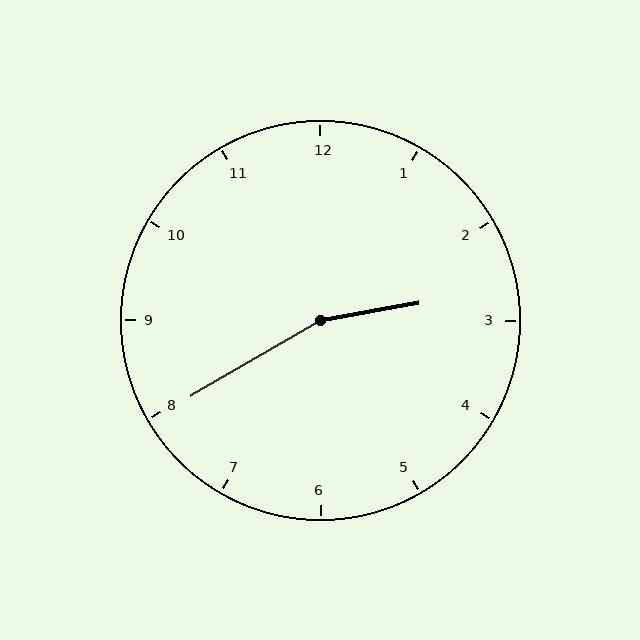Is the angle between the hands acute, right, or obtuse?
It is obtuse.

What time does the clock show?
2:40.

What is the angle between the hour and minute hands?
Approximately 160 degrees.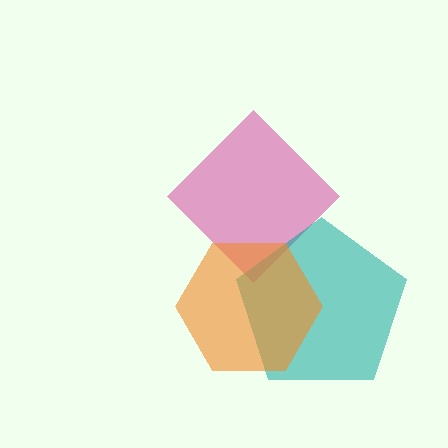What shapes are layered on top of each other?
The layered shapes are: a magenta diamond, a teal pentagon, an orange hexagon.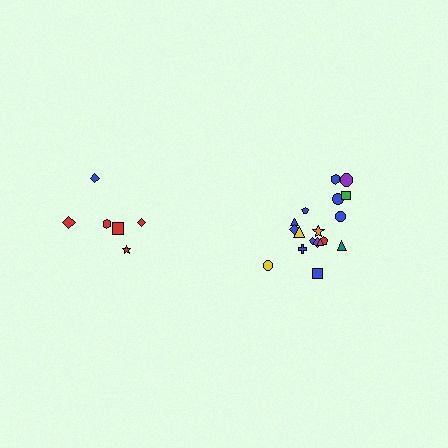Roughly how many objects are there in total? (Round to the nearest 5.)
Roughly 25 objects in total.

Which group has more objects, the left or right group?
The right group.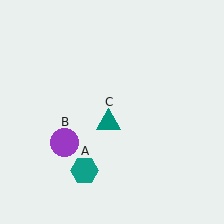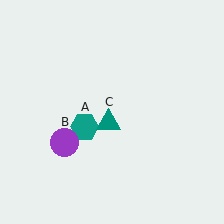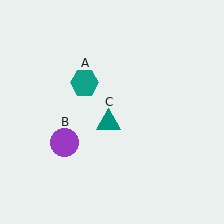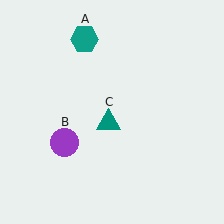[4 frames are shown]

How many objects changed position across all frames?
1 object changed position: teal hexagon (object A).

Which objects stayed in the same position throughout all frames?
Purple circle (object B) and teal triangle (object C) remained stationary.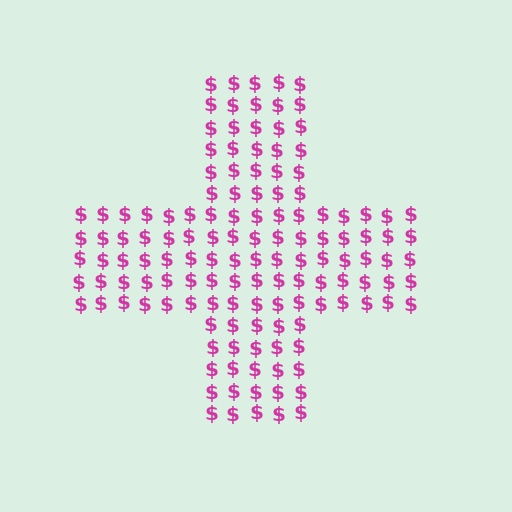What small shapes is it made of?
It is made of small dollar signs.